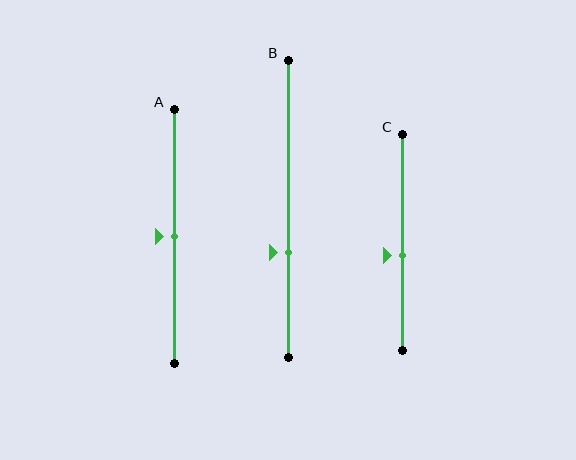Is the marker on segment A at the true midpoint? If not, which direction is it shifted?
Yes, the marker on segment A is at the true midpoint.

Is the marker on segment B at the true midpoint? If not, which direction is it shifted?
No, the marker on segment B is shifted downward by about 15% of the segment length.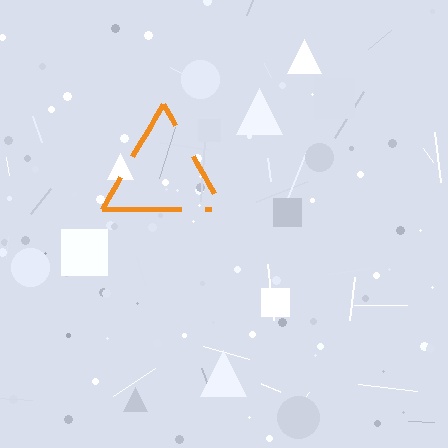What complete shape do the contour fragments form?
The contour fragments form a triangle.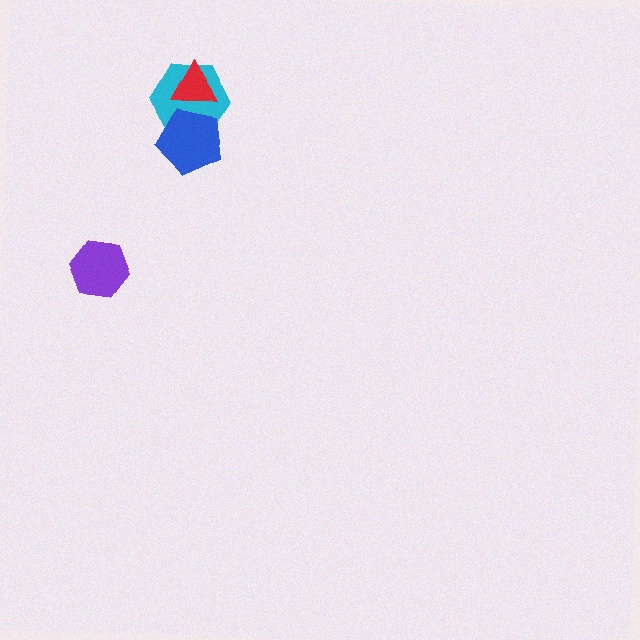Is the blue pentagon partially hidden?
No, no other shape covers it.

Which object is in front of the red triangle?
The blue pentagon is in front of the red triangle.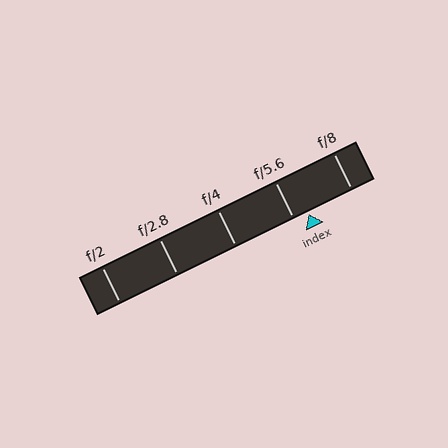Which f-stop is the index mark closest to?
The index mark is closest to f/5.6.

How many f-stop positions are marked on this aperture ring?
There are 5 f-stop positions marked.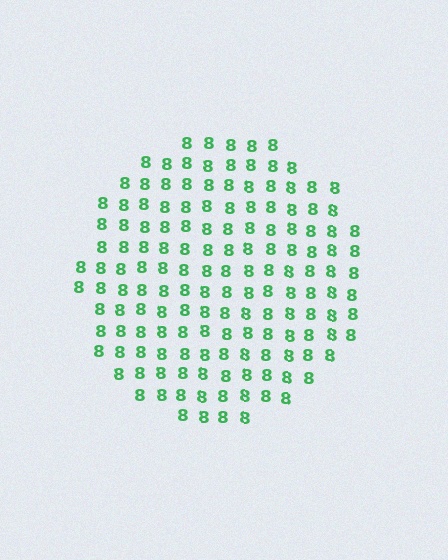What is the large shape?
The large shape is a circle.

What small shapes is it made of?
It is made of small digit 8's.